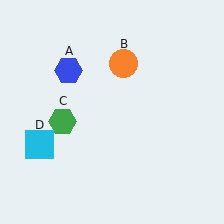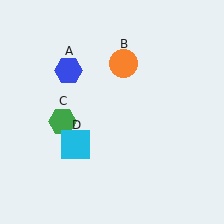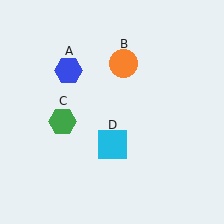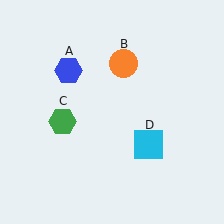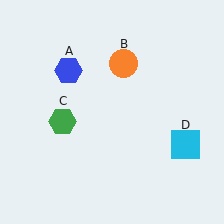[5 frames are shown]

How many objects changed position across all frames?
1 object changed position: cyan square (object D).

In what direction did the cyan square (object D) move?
The cyan square (object D) moved right.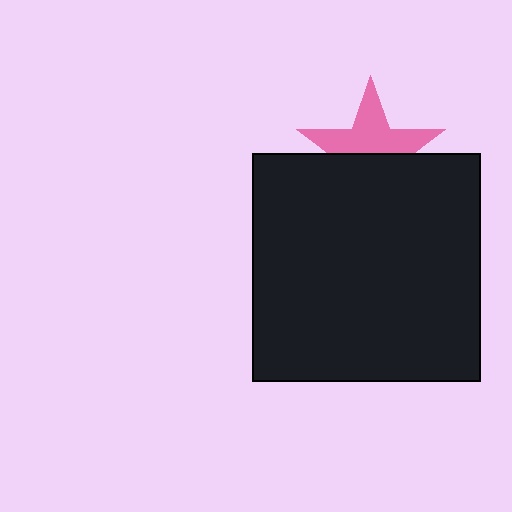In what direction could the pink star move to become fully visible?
The pink star could move up. That would shift it out from behind the black square entirely.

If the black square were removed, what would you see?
You would see the complete pink star.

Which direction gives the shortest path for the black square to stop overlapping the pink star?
Moving down gives the shortest separation.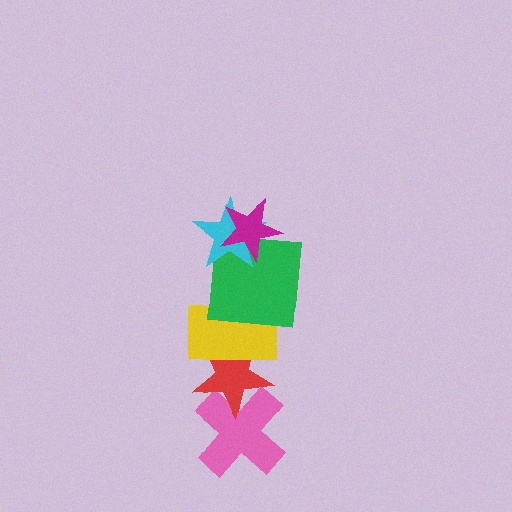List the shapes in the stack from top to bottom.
From top to bottom: the magenta star, the cyan star, the green square, the yellow rectangle, the red star, the pink cross.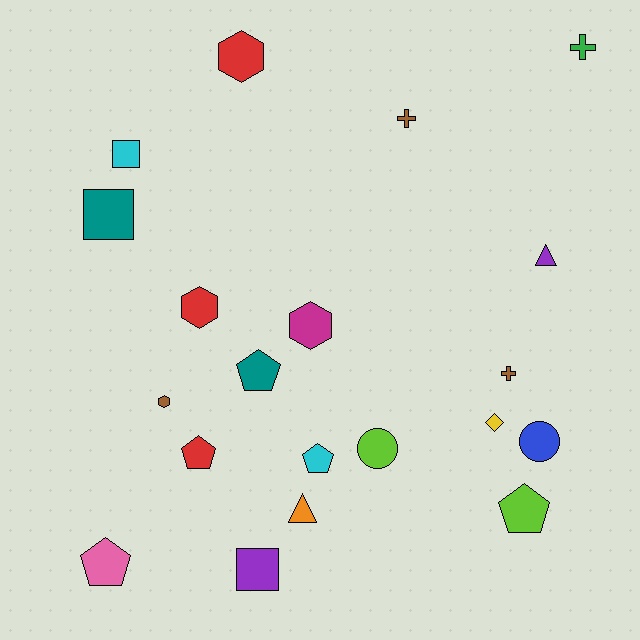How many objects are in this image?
There are 20 objects.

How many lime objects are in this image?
There are 2 lime objects.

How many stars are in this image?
There are no stars.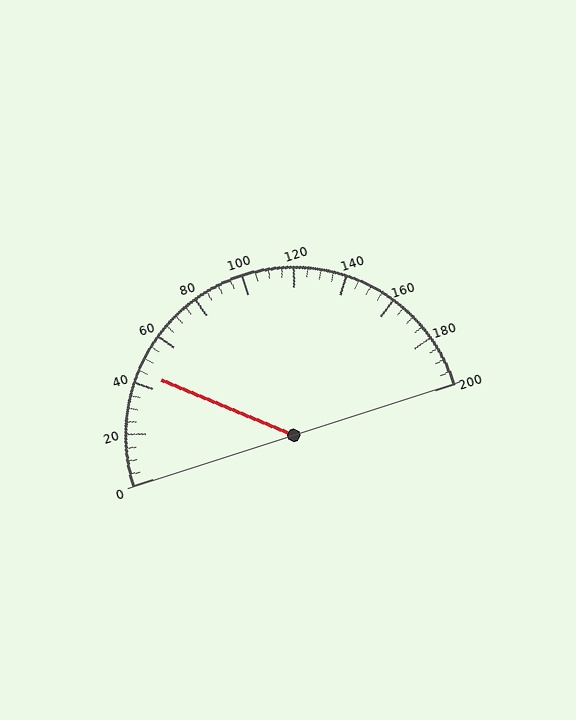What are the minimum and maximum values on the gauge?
The gauge ranges from 0 to 200.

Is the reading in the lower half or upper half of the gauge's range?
The reading is in the lower half of the range (0 to 200).